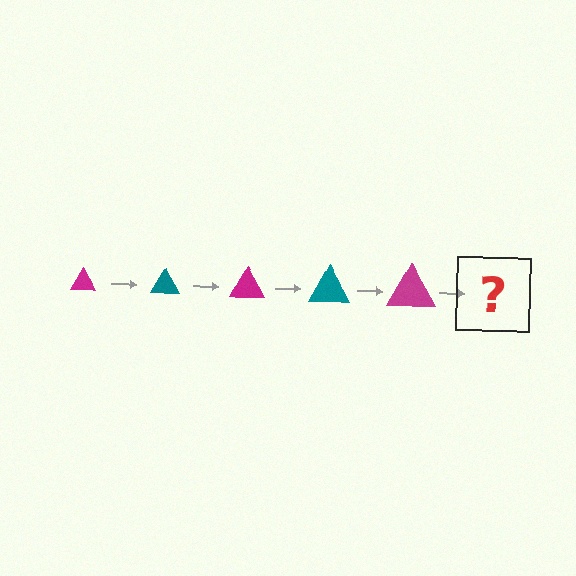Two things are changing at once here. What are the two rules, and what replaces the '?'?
The two rules are that the triangle grows larger each step and the color cycles through magenta and teal. The '?' should be a teal triangle, larger than the previous one.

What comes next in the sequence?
The next element should be a teal triangle, larger than the previous one.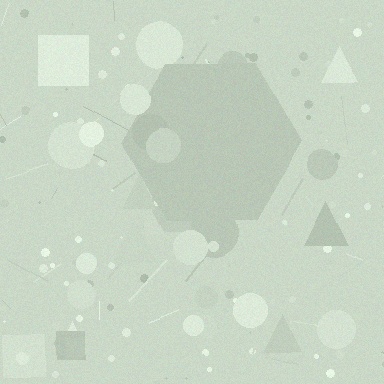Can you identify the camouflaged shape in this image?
The camouflaged shape is a hexagon.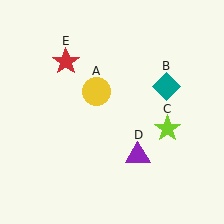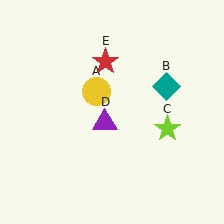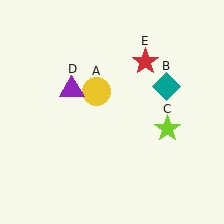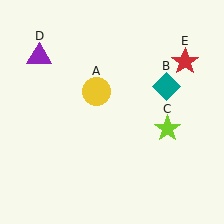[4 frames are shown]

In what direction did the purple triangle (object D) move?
The purple triangle (object D) moved up and to the left.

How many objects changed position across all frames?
2 objects changed position: purple triangle (object D), red star (object E).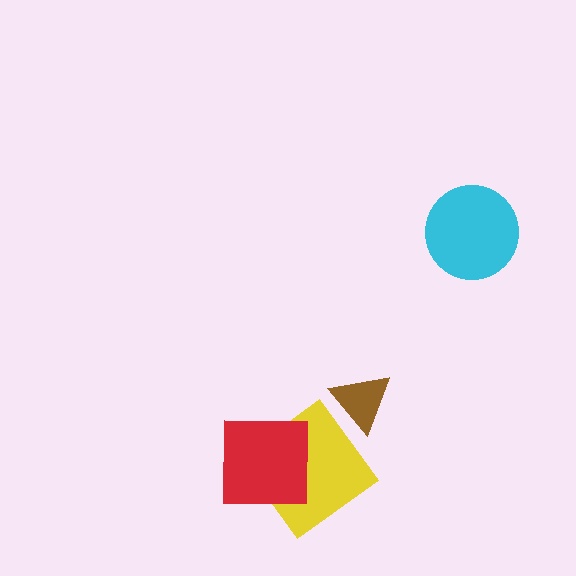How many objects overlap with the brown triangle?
0 objects overlap with the brown triangle.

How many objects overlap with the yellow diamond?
1 object overlaps with the yellow diamond.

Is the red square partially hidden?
No, no other shape covers it.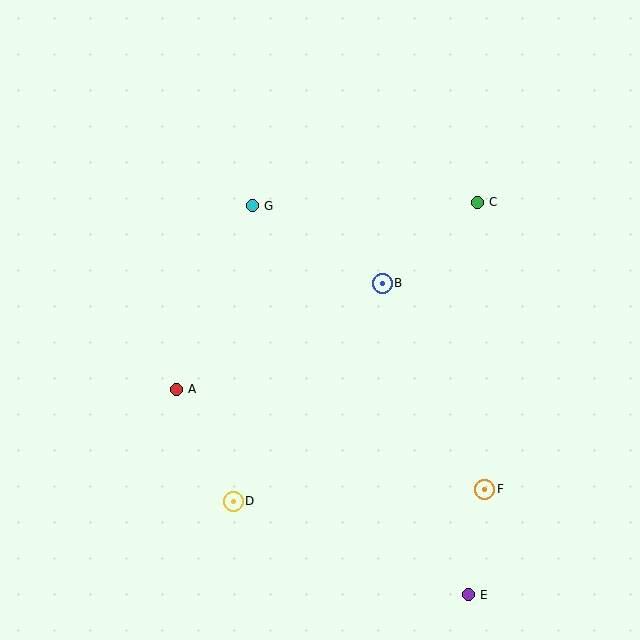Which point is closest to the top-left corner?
Point G is closest to the top-left corner.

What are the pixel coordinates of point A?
Point A is at (176, 389).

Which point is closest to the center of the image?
Point B at (382, 283) is closest to the center.